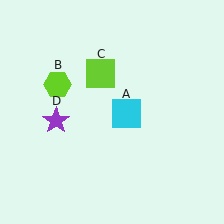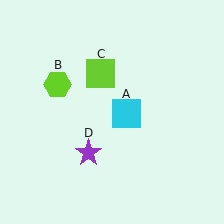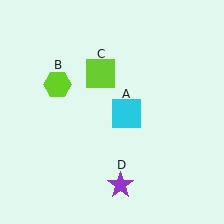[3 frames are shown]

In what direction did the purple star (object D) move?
The purple star (object D) moved down and to the right.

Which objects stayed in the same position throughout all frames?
Cyan square (object A) and lime hexagon (object B) and lime square (object C) remained stationary.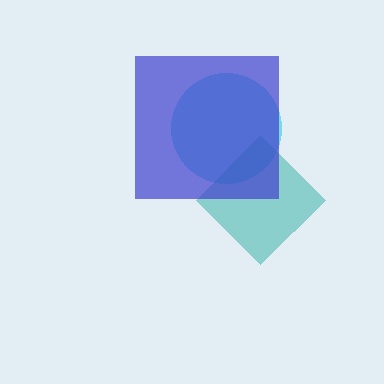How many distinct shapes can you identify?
There are 3 distinct shapes: a cyan circle, a teal diamond, a blue square.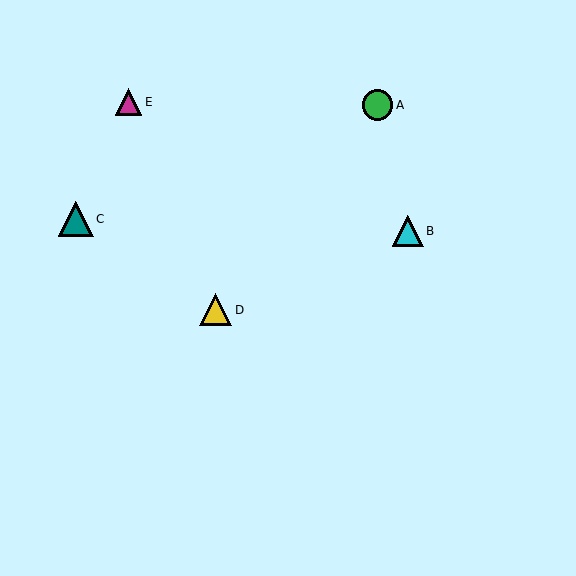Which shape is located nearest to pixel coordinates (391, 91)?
The green circle (labeled A) at (377, 105) is nearest to that location.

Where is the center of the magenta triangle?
The center of the magenta triangle is at (129, 102).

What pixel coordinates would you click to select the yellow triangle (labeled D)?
Click at (216, 310) to select the yellow triangle D.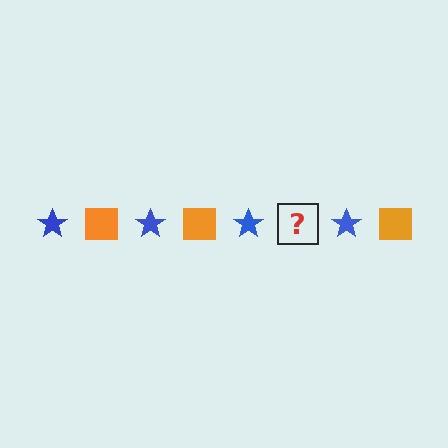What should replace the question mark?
The question mark should be replaced with an orange square.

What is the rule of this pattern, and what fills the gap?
The rule is that the pattern alternates between blue star and orange square. The gap should be filled with an orange square.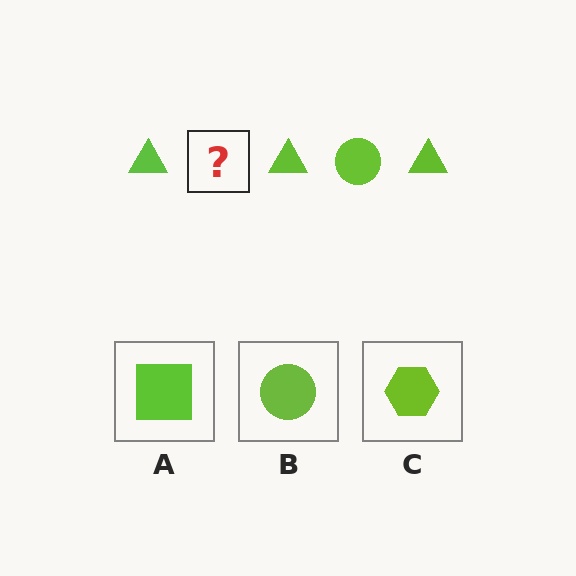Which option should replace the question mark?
Option B.